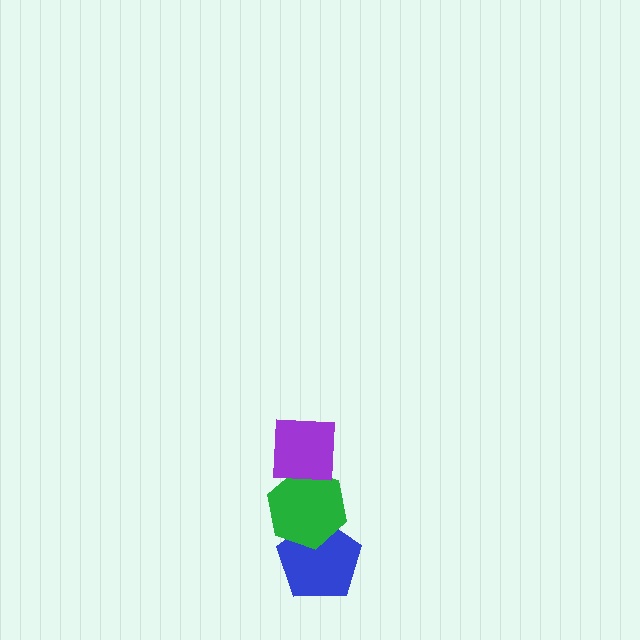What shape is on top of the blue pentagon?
The green hexagon is on top of the blue pentagon.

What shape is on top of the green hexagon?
The purple square is on top of the green hexagon.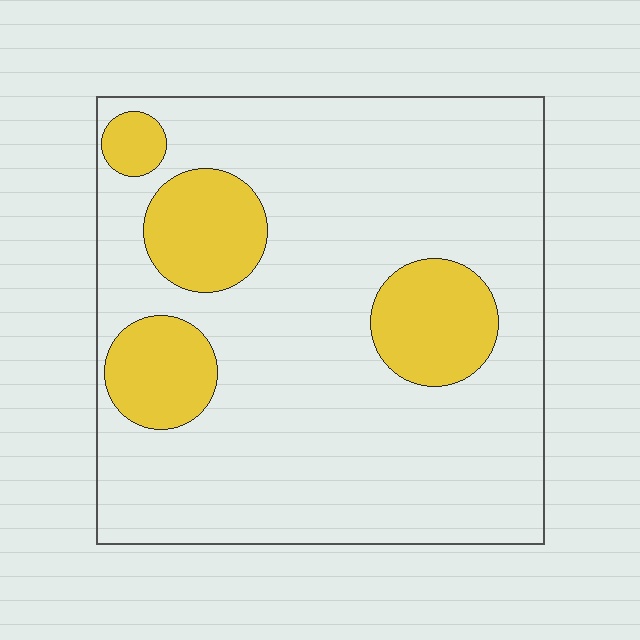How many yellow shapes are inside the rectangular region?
4.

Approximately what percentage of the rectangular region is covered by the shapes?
Approximately 20%.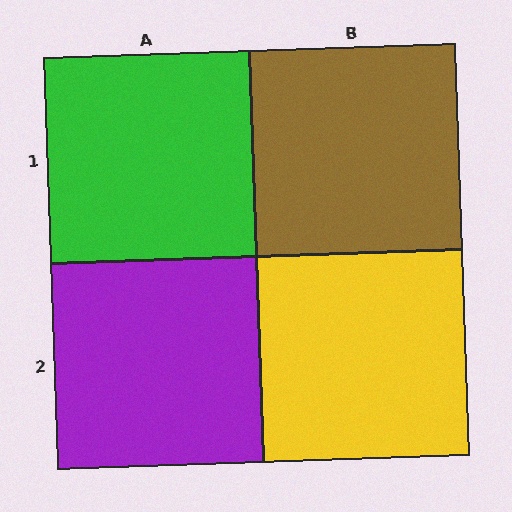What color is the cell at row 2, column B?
Yellow.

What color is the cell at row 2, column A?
Purple.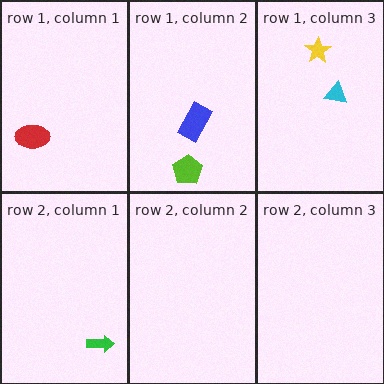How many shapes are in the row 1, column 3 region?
2.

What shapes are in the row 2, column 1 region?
The green arrow.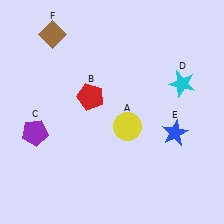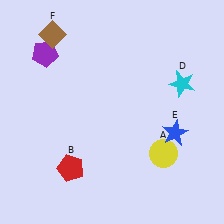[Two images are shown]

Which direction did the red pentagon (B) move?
The red pentagon (B) moved down.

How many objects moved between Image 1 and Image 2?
3 objects moved between the two images.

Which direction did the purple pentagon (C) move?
The purple pentagon (C) moved up.